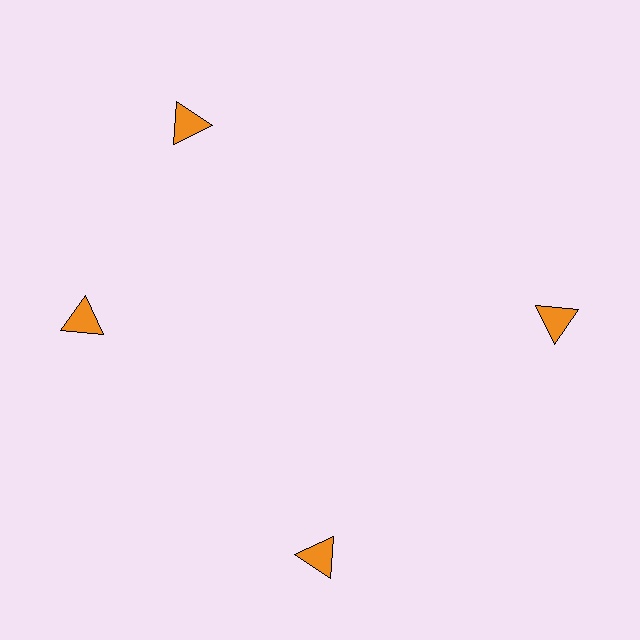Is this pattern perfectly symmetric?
No. The 4 orange triangles are arranged in a ring, but one element near the 12 o'clock position is rotated out of alignment along the ring, breaking the 4-fold rotational symmetry.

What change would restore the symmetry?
The symmetry would be restored by rotating it back into even spacing with its neighbors so that all 4 triangles sit at equal angles and equal distance from the center.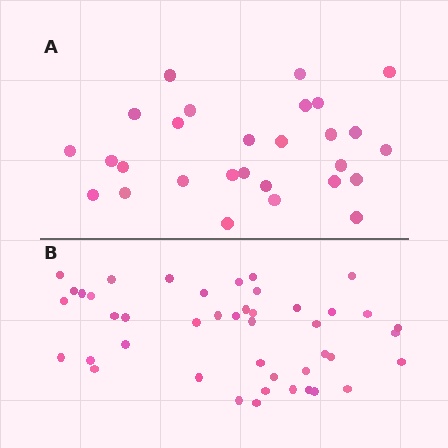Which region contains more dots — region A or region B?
Region B (the bottom region) has more dots.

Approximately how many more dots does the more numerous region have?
Region B has approximately 15 more dots than region A.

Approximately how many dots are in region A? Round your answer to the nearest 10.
About 30 dots. (The exact count is 28, which rounds to 30.)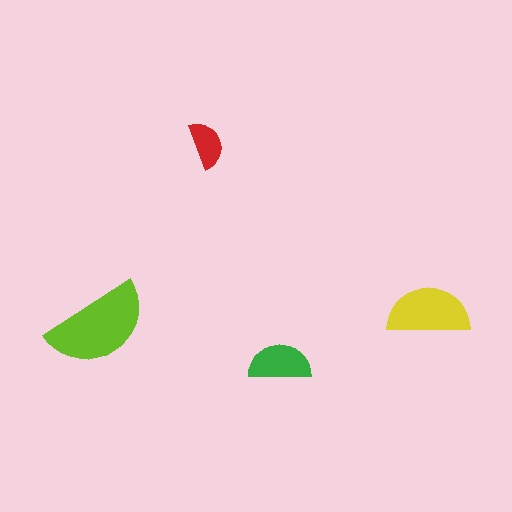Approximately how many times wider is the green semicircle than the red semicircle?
About 1.5 times wider.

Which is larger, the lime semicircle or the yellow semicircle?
The lime one.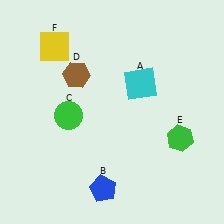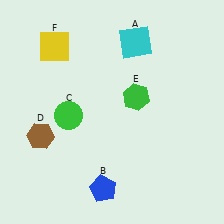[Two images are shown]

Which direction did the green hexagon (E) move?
The green hexagon (E) moved left.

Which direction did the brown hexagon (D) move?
The brown hexagon (D) moved down.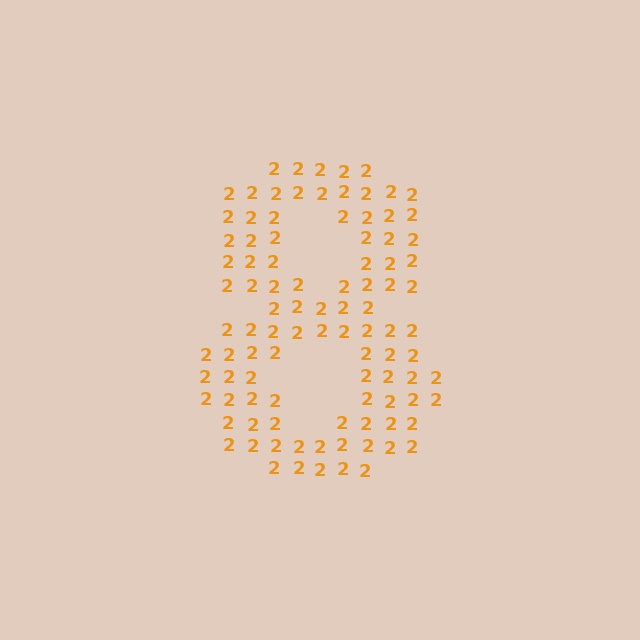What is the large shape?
The large shape is the digit 8.